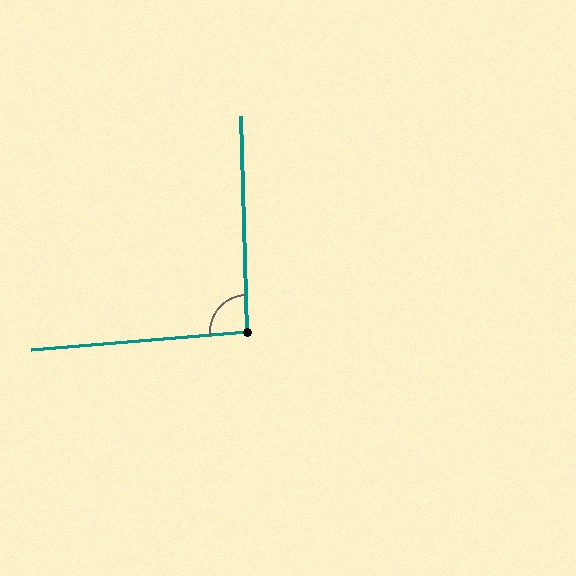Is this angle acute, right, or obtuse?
It is approximately a right angle.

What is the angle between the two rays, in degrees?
Approximately 93 degrees.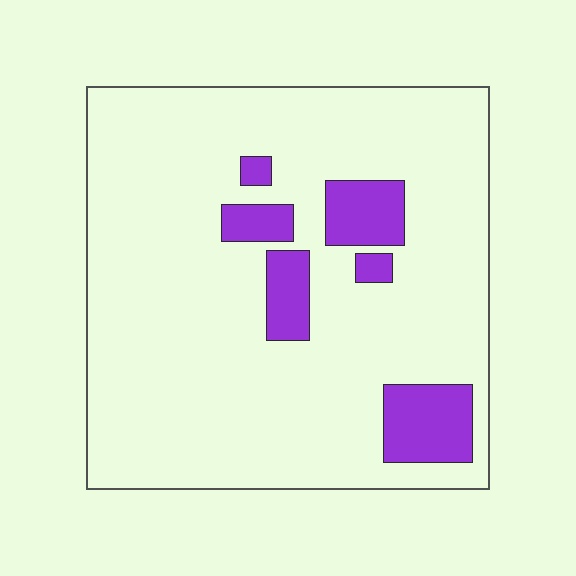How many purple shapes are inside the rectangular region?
6.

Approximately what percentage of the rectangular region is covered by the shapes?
Approximately 15%.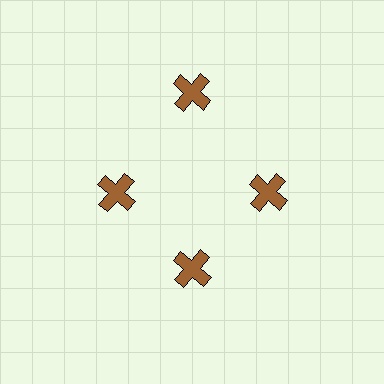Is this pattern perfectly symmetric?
No. The 4 brown crosses are arranged in a ring, but one element near the 12 o'clock position is pushed outward from the center, breaking the 4-fold rotational symmetry.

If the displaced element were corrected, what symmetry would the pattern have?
It would have 4-fold rotational symmetry — the pattern would map onto itself every 90 degrees.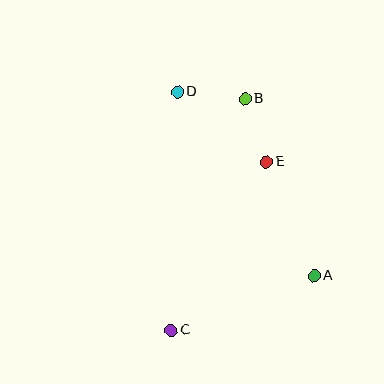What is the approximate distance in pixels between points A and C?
The distance between A and C is approximately 153 pixels.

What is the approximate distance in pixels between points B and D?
The distance between B and D is approximately 68 pixels.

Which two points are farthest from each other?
Points B and C are farthest from each other.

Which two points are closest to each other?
Points B and E are closest to each other.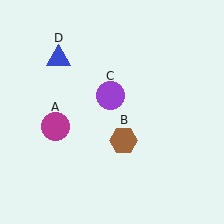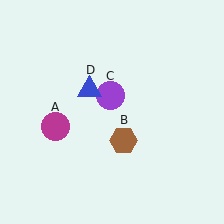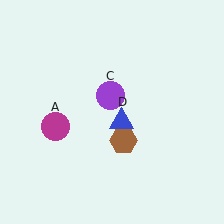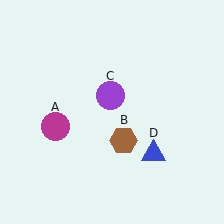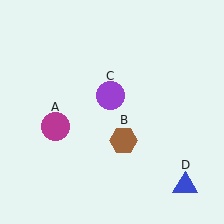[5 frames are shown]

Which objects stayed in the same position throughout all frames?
Magenta circle (object A) and brown hexagon (object B) and purple circle (object C) remained stationary.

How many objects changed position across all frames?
1 object changed position: blue triangle (object D).